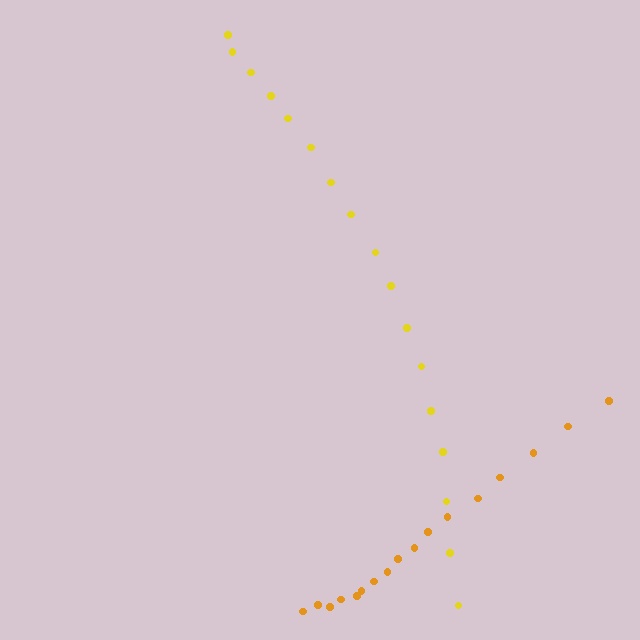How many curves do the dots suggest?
There are 2 distinct paths.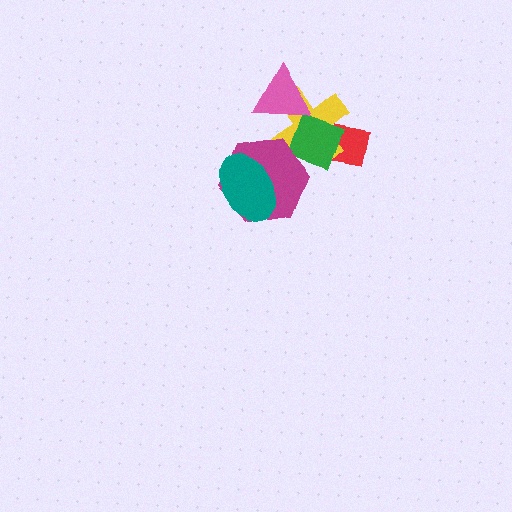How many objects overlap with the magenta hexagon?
3 objects overlap with the magenta hexagon.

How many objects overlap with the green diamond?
4 objects overlap with the green diamond.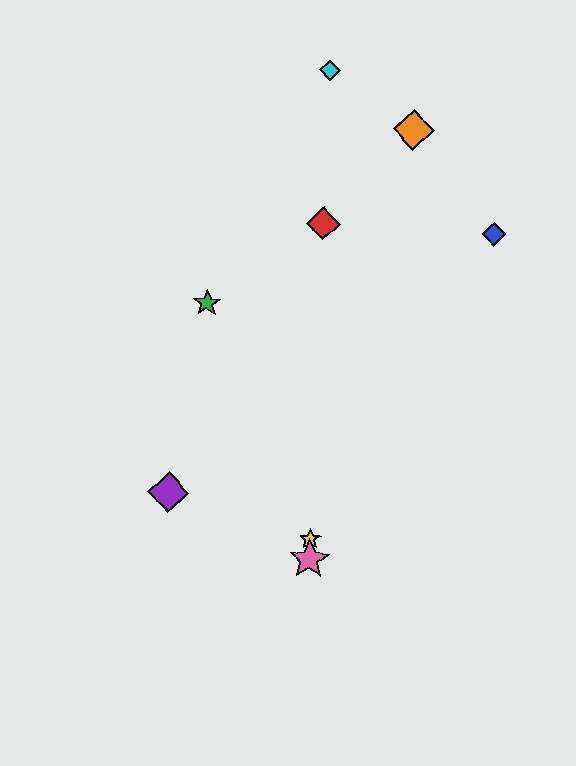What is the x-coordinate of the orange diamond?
The orange diamond is at x≈414.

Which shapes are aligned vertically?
The red diamond, the yellow star, the cyan diamond, the pink star are aligned vertically.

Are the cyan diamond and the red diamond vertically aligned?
Yes, both are at x≈330.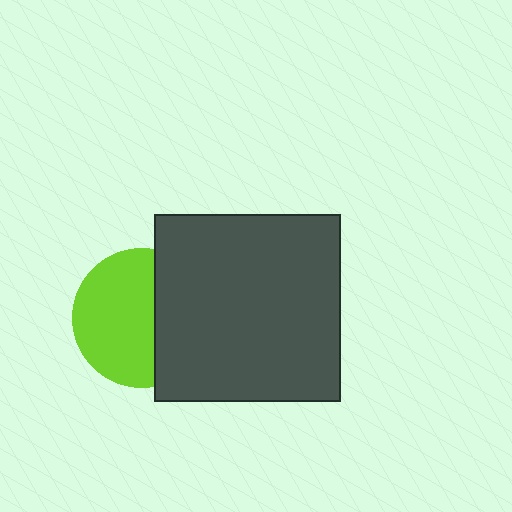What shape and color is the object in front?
The object in front is a dark gray square.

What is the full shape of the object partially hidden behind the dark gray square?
The partially hidden object is a lime circle.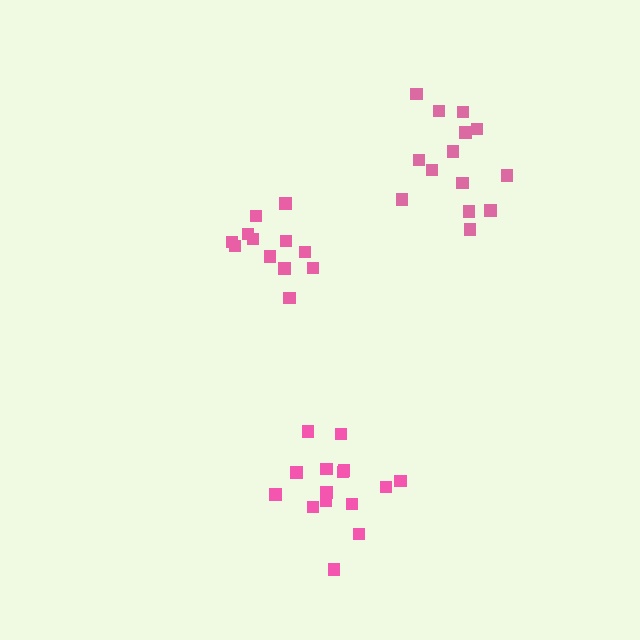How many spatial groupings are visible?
There are 3 spatial groupings.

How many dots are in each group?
Group 1: 12 dots, Group 2: 15 dots, Group 3: 14 dots (41 total).